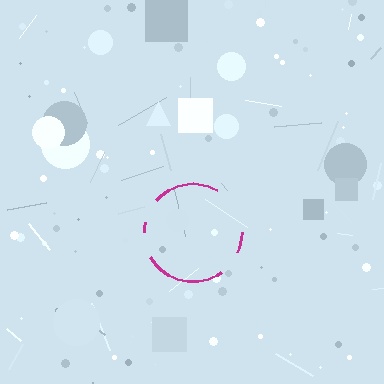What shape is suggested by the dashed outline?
The dashed outline suggests a circle.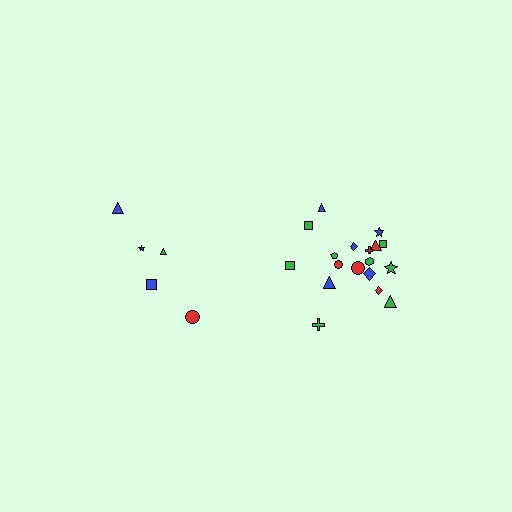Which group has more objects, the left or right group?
The right group.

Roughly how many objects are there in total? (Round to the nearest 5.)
Roughly 25 objects in total.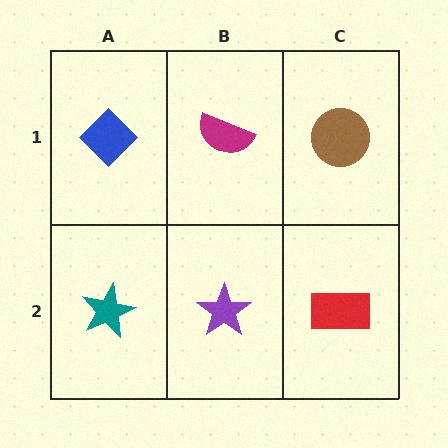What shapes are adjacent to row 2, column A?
A blue diamond (row 1, column A), a purple star (row 2, column B).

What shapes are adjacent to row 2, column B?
A magenta semicircle (row 1, column B), a teal star (row 2, column A), a red rectangle (row 2, column C).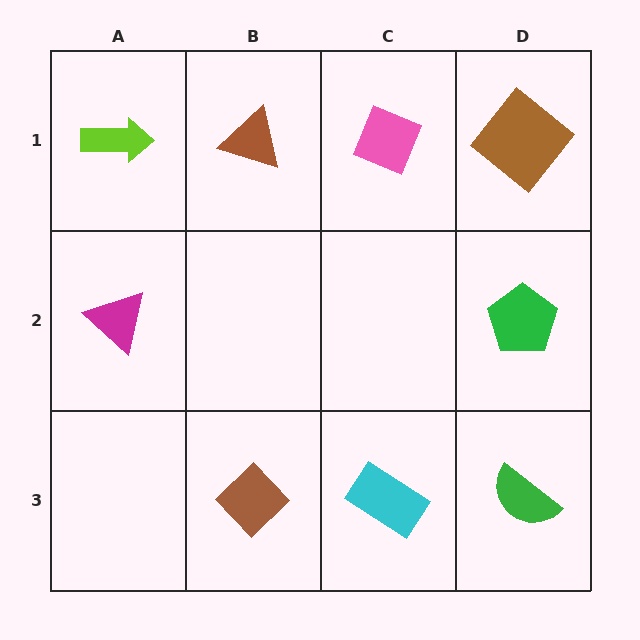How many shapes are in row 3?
3 shapes.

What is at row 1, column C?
A pink diamond.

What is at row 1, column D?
A brown diamond.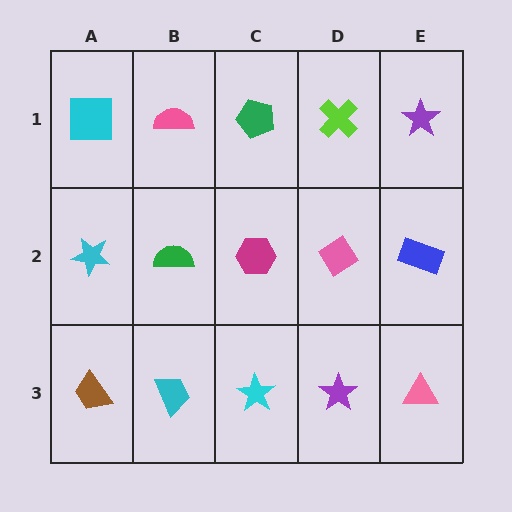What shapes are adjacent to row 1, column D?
A pink diamond (row 2, column D), a green pentagon (row 1, column C), a purple star (row 1, column E).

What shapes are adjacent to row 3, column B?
A green semicircle (row 2, column B), a brown trapezoid (row 3, column A), a cyan star (row 3, column C).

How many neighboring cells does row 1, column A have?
2.